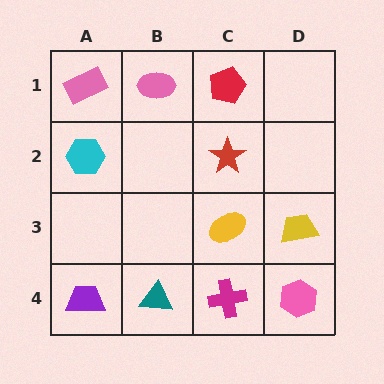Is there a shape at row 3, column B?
No, that cell is empty.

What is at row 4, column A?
A purple trapezoid.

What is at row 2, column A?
A cyan hexagon.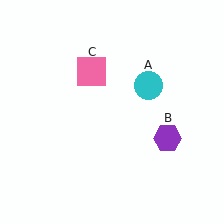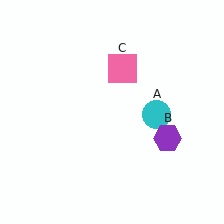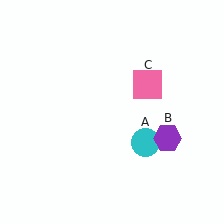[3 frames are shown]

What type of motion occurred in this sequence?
The cyan circle (object A), pink square (object C) rotated clockwise around the center of the scene.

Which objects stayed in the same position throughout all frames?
Purple hexagon (object B) remained stationary.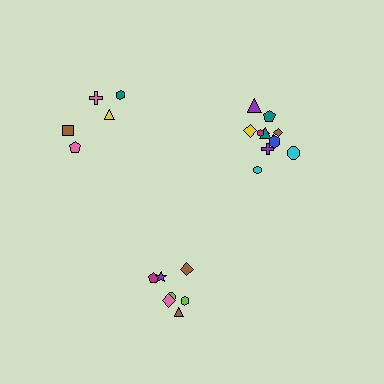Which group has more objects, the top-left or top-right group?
The top-right group.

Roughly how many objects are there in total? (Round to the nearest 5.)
Roughly 25 objects in total.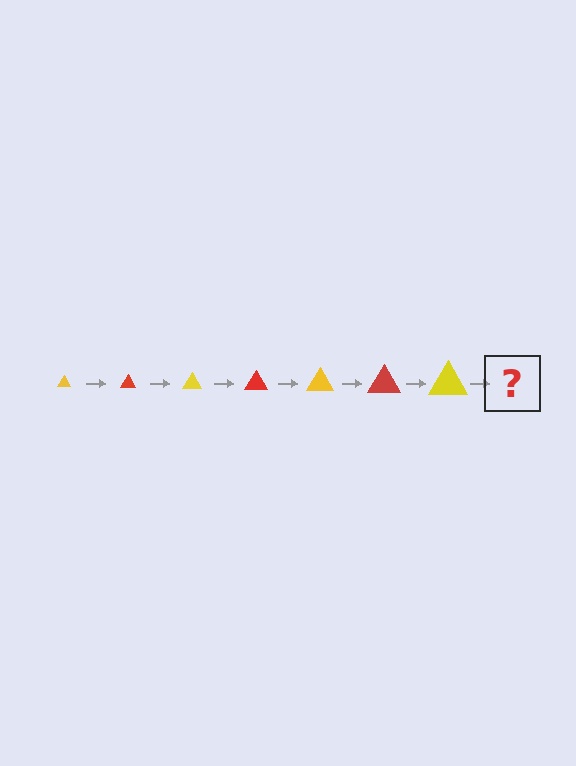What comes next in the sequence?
The next element should be a red triangle, larger than the previous one.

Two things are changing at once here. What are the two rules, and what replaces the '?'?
The two rules are that the triangle grows larger each step and the color cycles through yellow and red. The '?' should be a red triangle, larger than the previous one.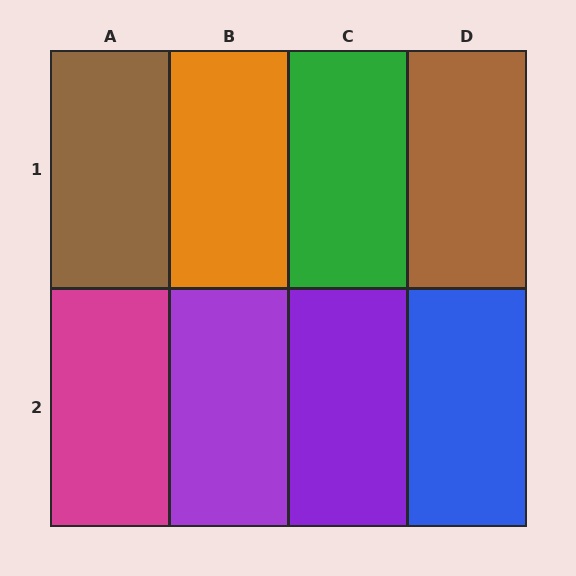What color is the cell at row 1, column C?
Green.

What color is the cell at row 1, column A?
Brown.